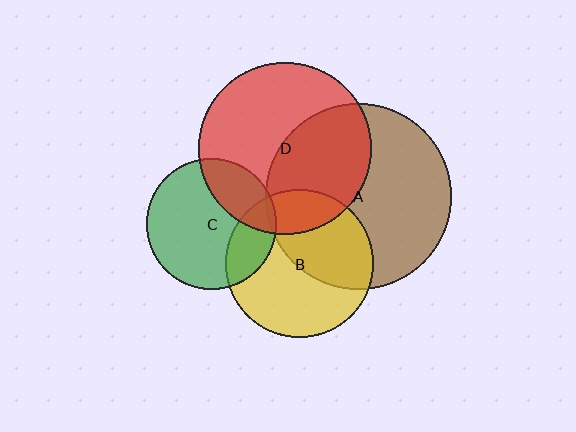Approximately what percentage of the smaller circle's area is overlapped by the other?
Approximately 25%.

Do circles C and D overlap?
Yes.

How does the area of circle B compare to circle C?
Approximately 1.3 times.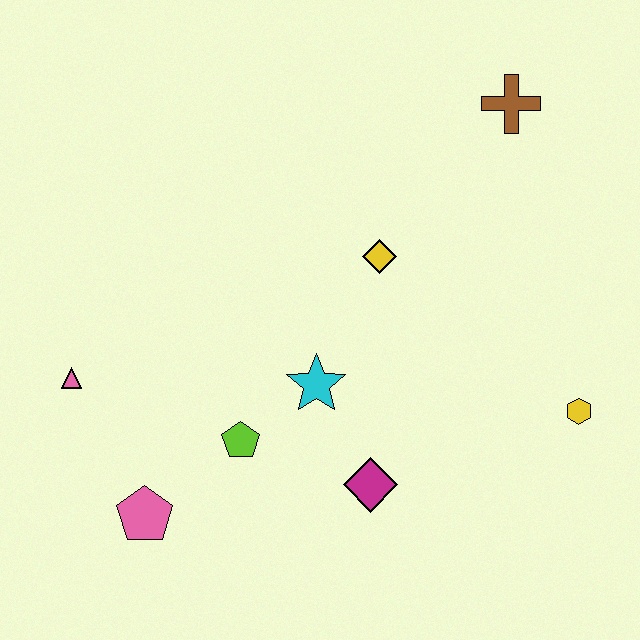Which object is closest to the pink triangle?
The pink pentagon is closest to the pink triangle.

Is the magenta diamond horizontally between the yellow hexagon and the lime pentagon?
Yes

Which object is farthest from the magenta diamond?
The brown cross is farthest from the magenta diamond.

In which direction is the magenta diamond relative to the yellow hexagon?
The magenta diamond is to the left of the yellow hexagon.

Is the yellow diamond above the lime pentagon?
Yes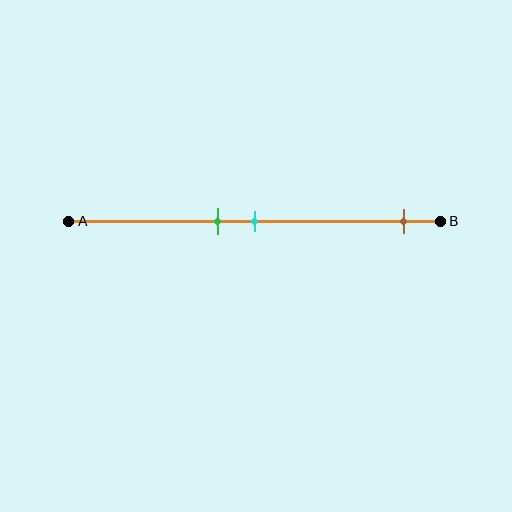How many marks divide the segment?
There are 3 marks dividing the segment.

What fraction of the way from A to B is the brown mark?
The brown mark is approximately 90% (0.9) of the way from A to B.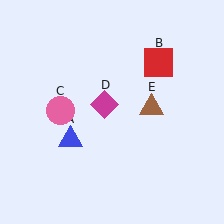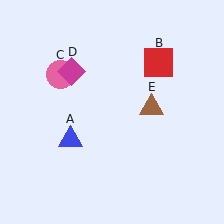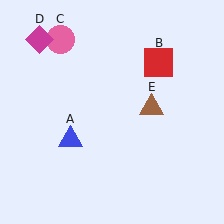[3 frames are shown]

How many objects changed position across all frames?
2 objects changed position: pink circle (object C), magenta diamond (object D).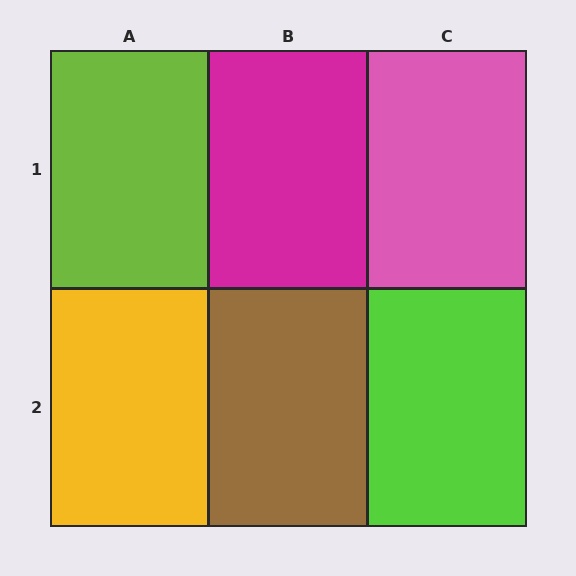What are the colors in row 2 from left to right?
Yellow, brown, lime.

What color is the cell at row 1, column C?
Pink.